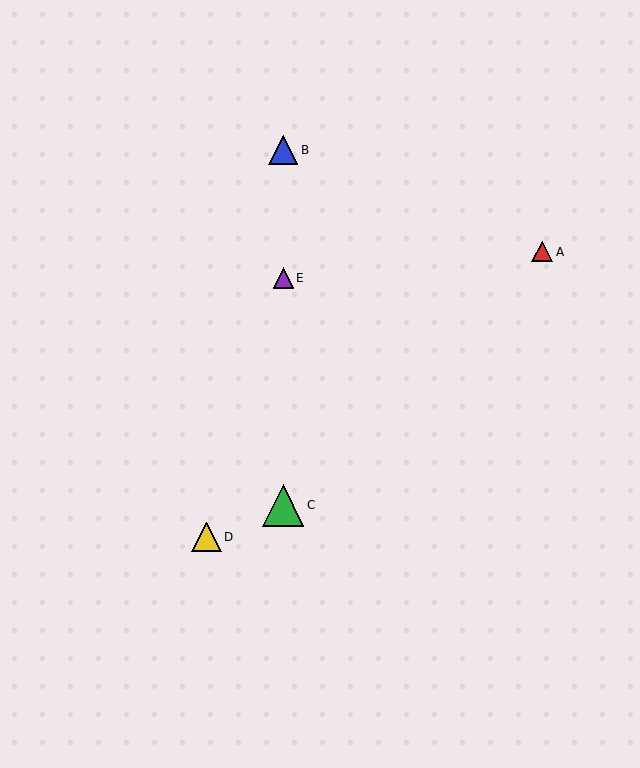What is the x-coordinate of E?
Object E is at x≈283.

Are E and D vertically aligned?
No, E is at x≈283 and D is at x≈206.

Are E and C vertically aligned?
Yes, both are at x≈283.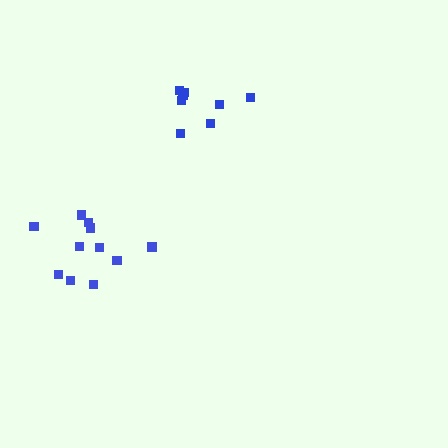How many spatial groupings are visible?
There are 2 spatial groupings.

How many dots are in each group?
Group 1: 8 dots, Group 2: 11 dots (19 total).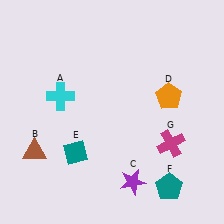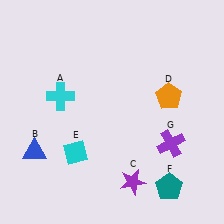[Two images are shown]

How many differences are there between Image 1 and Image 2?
There are 3 differences between the two images.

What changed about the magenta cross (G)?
In Image 1, G is magenta. In Image 2, it changed to purple.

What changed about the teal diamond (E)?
In Image 1, E is teal. In Image 2, it changed to cyan.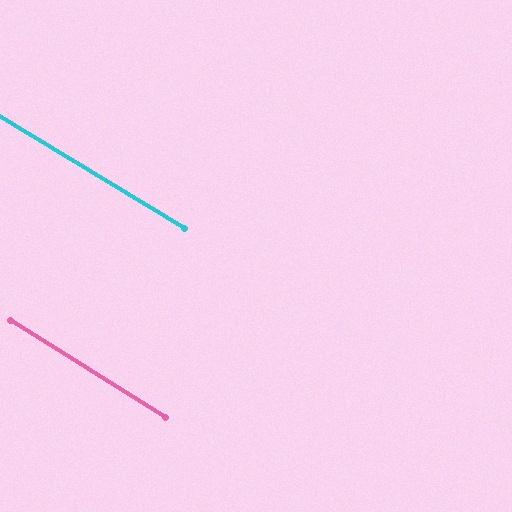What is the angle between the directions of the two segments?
Approximately 1 degree.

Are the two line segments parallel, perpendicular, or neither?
Parallel — their directions differ by only 1.2°.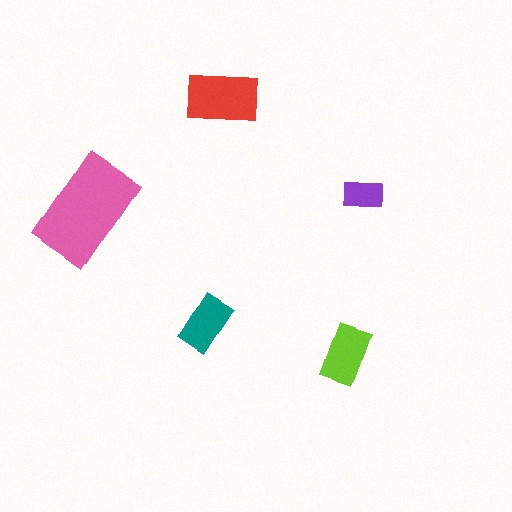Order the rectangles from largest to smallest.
the pink one, the red one, the lime one, the teal one, the purple one.